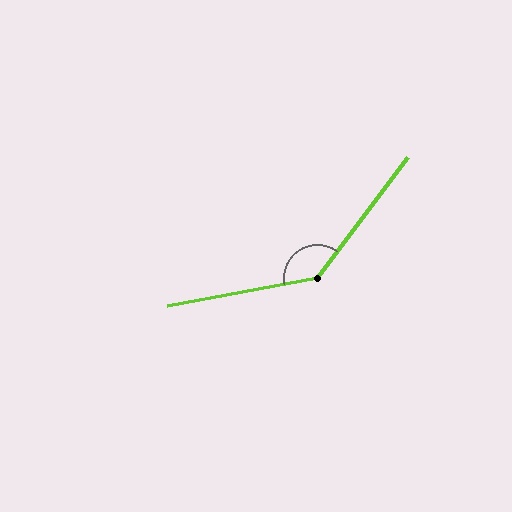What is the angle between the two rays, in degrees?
Approximately 137 degrees.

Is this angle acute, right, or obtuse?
It is obtuse.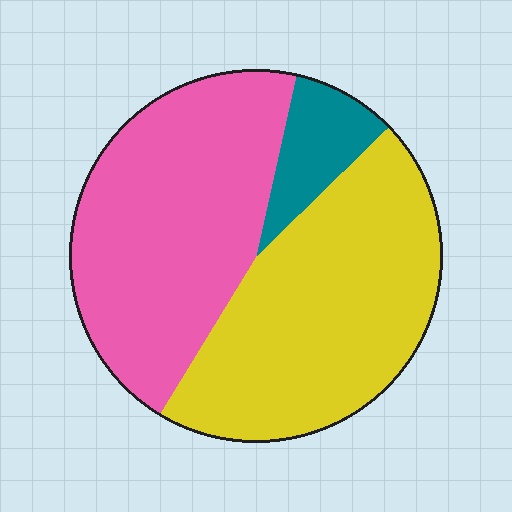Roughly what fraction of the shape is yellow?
Yellow covers 46% of the shape.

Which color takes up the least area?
Teal, at roughly 10%.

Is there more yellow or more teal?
Yellow.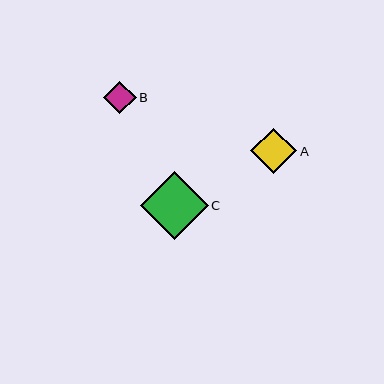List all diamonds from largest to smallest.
From largest to smallest: C, A, B.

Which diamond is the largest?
Diamond C is the largest with a size of approximately 68 pixels.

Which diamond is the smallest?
Diamond B is the smallest with a size of approximately 33 pixels.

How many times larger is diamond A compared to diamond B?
Diamond A is approximately 1.4 times the size of diamond B.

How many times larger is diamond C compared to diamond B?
Diamond C is approximately 2.1 times the size of diamond B.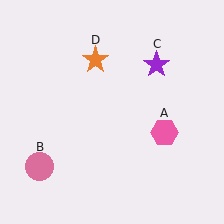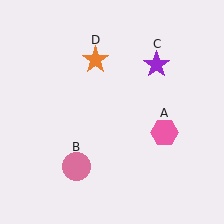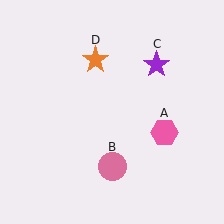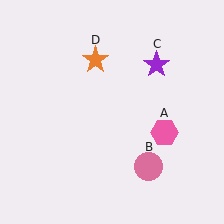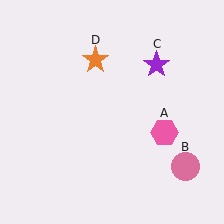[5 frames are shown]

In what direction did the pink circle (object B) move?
The pink circle (object B) moved right.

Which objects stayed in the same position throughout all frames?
Pink hexagon (object A) and purple star (object C) and orange star (object D) remained stationary.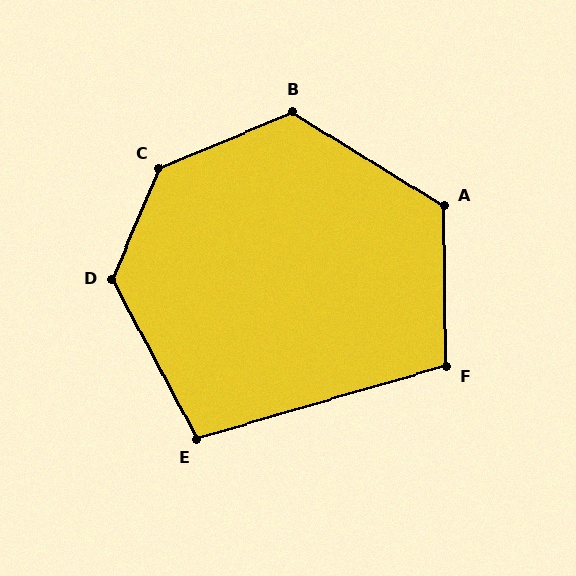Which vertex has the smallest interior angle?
E, at approximately 102 degrees.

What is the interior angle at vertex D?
Approximately 129 degrees (obtuse).